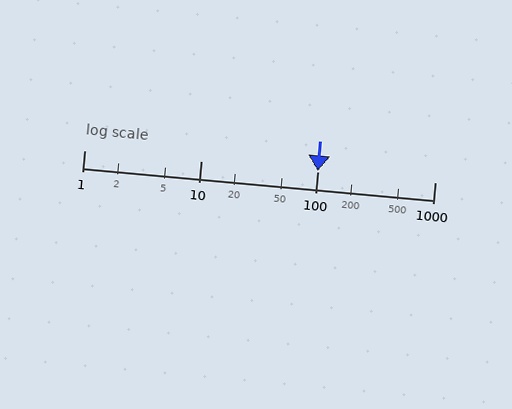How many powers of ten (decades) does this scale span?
The scale spans 3 decades, from 1 to 1000.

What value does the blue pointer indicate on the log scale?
The pointer indicates approximately 100.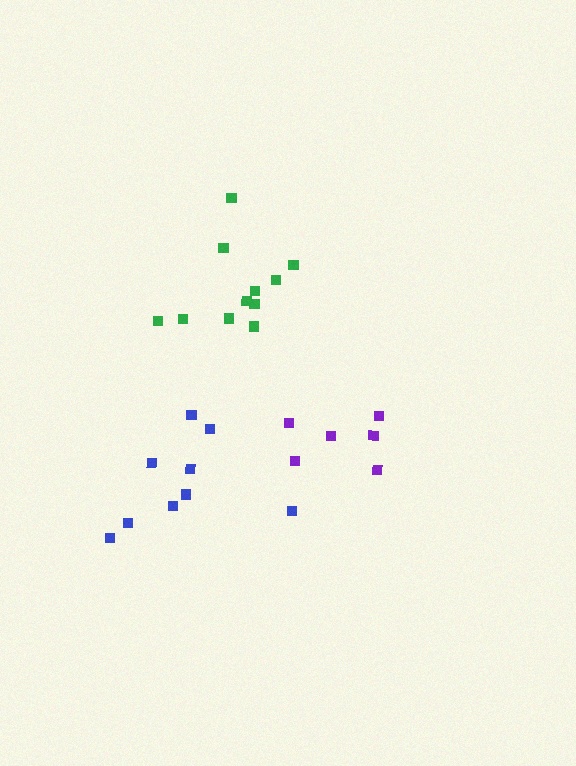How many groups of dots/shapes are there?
There are 3 groups.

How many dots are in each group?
Group 1: 11 dots, Group 2: 6 dots, Group 3: 9 dots (26 total).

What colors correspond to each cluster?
The clusters are colored: green, purple, blue.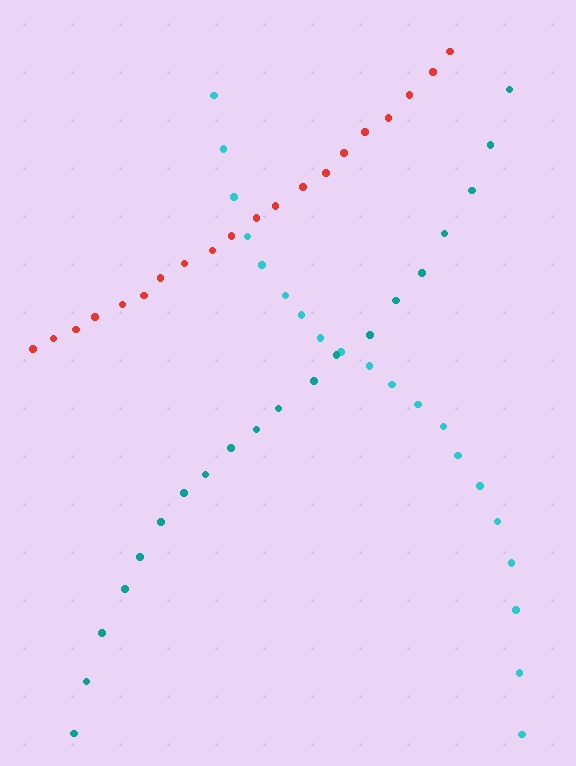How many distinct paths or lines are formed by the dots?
There are 3 distinct paths.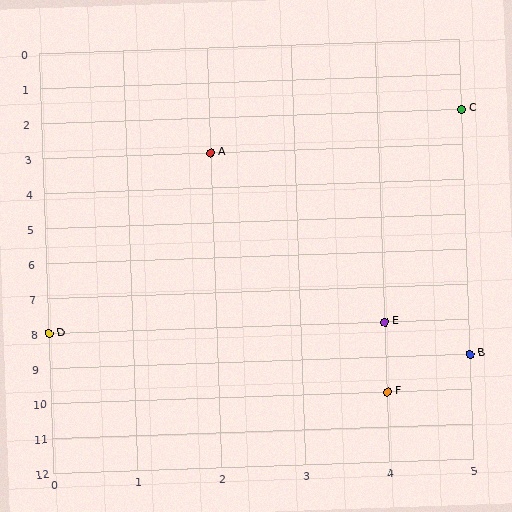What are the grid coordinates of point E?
Point E is at grid coordinates (4, 8).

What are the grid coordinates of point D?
Point D is at grid coordinates (0, 8).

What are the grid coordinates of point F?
Point F is at grid coordinates (4, 10).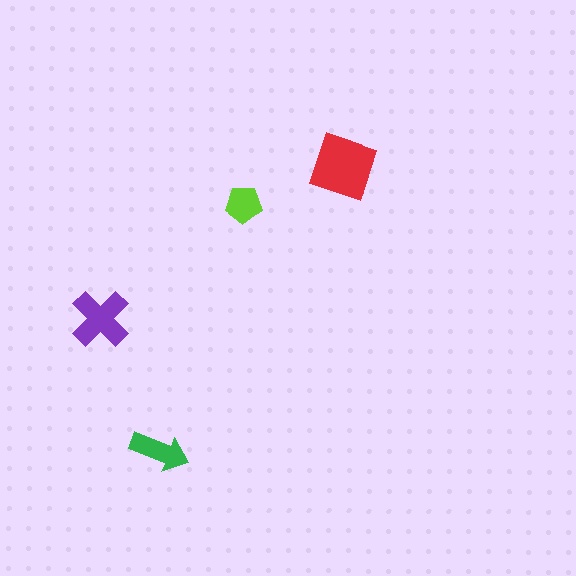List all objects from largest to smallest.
The red diamond, the purple cross, the green arrow, the lime pentagon.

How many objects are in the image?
There are 4 objects in the image.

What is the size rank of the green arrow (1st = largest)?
3rd.